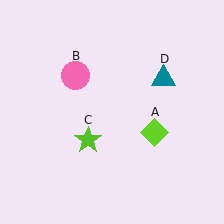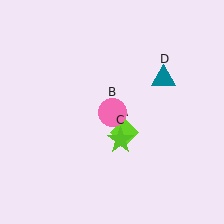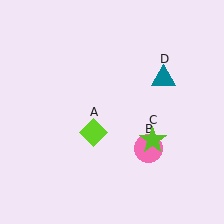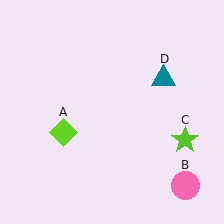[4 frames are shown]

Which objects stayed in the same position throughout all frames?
Teal triangle (object D) remained stationary.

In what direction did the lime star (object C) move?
The lime star (object C) moved right.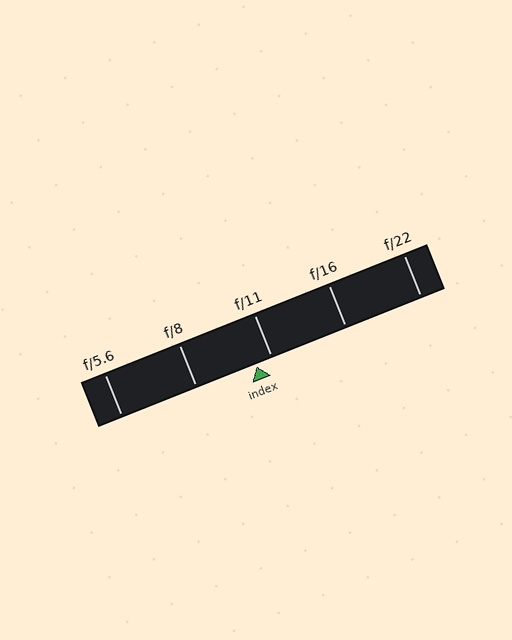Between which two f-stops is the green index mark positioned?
The index mark is between f/8 and f/11.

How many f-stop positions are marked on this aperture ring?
There are 5 f-stop positions marked.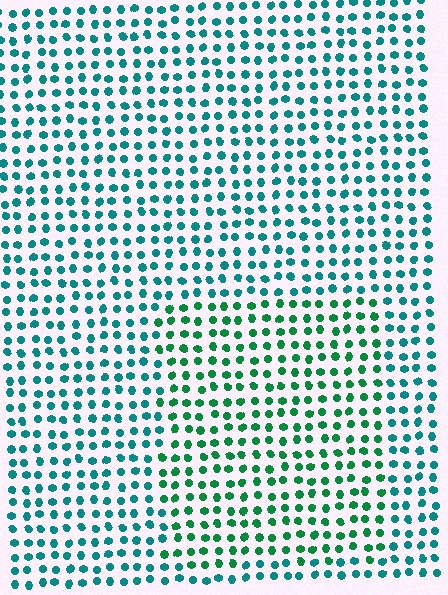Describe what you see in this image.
The image is filled with small teal elements in a uniform arrangement. A rectangle-shaped region is visible where the elements are tinted to a slightly different hue, forming a subtle color boundary.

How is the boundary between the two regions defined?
The boundary is defined purely by a slight shift in hue (about 34 degrees). Spacing, size, and orientation are identical on both sides.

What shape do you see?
I see a rectangle.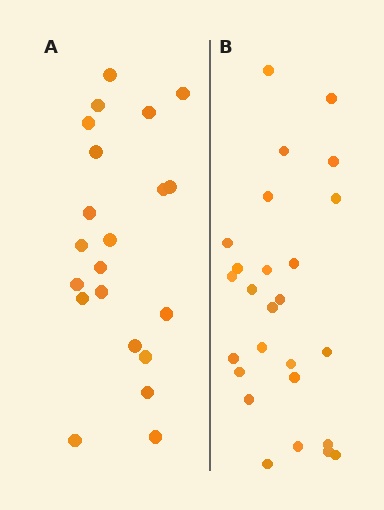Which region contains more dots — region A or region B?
Region B (the right region) has more dots.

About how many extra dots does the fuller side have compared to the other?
Region B has about 5 more dots than region A.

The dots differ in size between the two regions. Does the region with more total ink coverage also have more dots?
No. Region A has more total ink coverage because its dots are larger, but region B actually contains more individual dots. Total area can be misleading — the number of items is what matters here.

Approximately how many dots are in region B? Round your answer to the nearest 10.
About 30 dots. (The exact count is 26, which rounds to 30.)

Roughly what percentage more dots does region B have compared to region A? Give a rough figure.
About 25% more.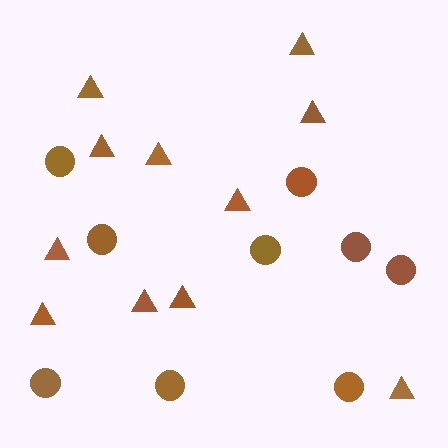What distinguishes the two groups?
There are 2 groups: one group of triangles (11) and one group of circles (9).